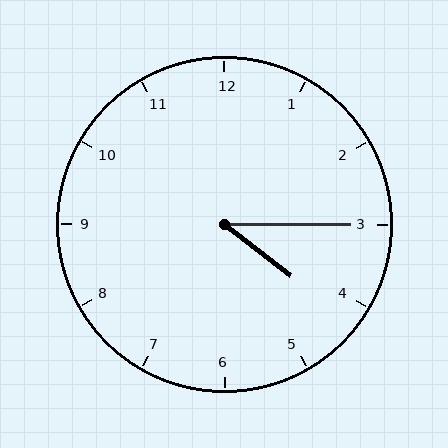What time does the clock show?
4:15.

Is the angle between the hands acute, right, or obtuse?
It is acute.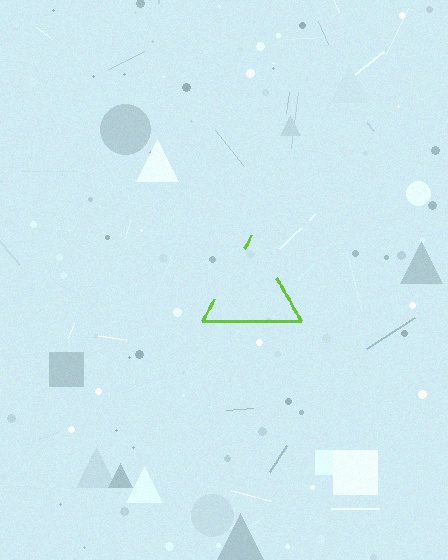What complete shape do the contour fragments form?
The contour fragments form a triangle.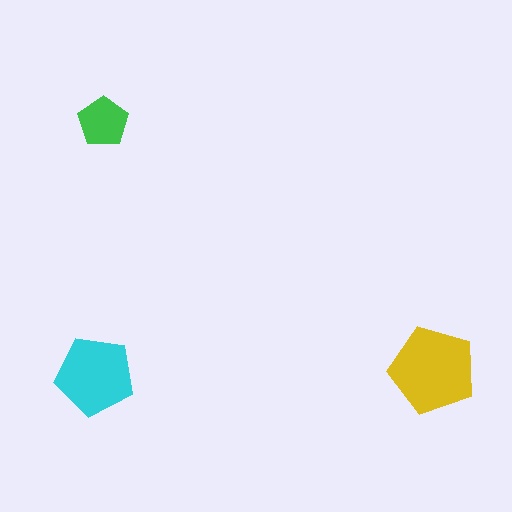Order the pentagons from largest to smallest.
the yellow one, the cyan one, the green one.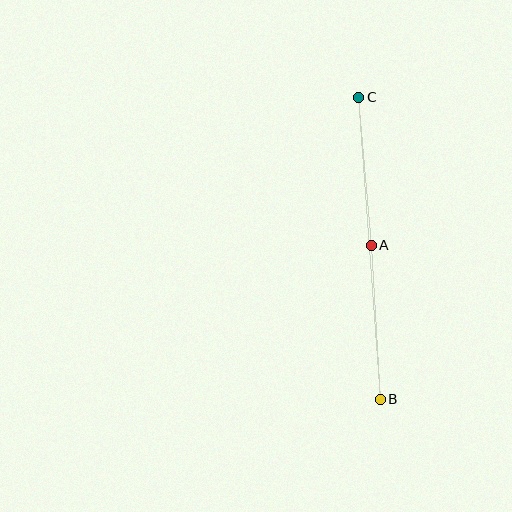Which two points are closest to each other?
Points A and C are closest to each other.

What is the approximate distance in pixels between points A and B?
The distance between A and B is approximately 155 pixels.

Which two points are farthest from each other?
Points B and C are farthest from each other.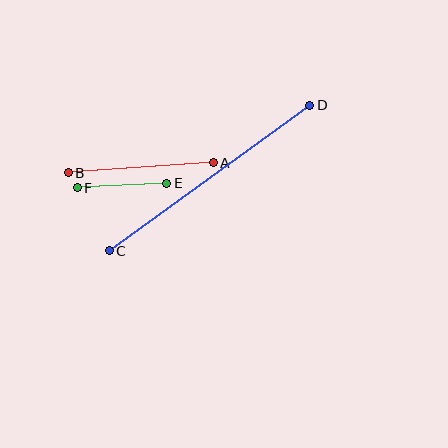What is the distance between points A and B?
The distance is approximately 146 pixels.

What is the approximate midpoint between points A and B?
The midpoint is at approximately (141, 168) pixels.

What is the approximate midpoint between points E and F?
The midpoint is at approximately (122, 186) pixels.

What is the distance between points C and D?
The distance is approximately 248 pixels.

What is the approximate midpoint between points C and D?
The midpoint is at approximately (210, 178) pixels.